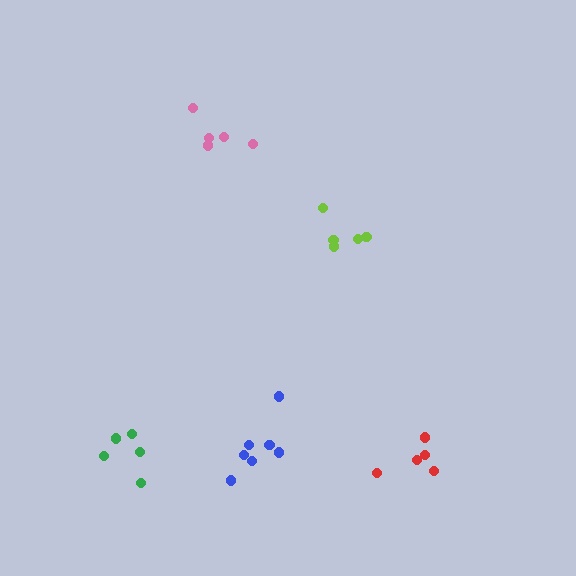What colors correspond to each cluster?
The clusters are colored: red, lime, blue, pink, green.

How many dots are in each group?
Group 1: 5 dots, Group 2: 5 dots, Group 3: 7 dots, Group 4: 5 dots, Group 5: 5 dots (27 total).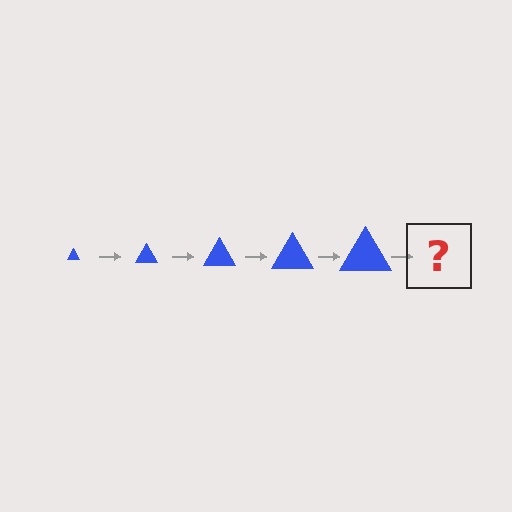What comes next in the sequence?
The next element should be a blue triangle, larger than the previous one.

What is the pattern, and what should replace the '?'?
The pattern is that the triangle gets progressively larger each step. The '?' should be a blue triangle, larger than the previous one.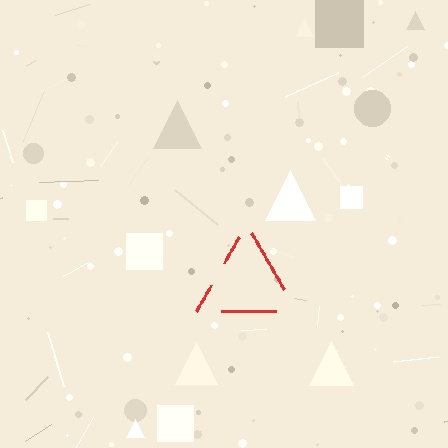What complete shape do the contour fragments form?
The contour fragments form a triangle.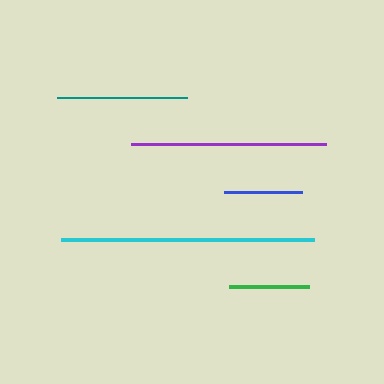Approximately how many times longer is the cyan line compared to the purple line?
The cyan line is approximately 1.3 times the length of the purple line.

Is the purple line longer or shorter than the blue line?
The purple line is longer than the blue line.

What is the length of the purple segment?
The purple segment is approximately 195 pixels long.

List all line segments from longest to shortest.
From longest to shortest: cyan, purple, teal, green, blue.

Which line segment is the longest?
The cyan line is the longest at approximately 253 pixels.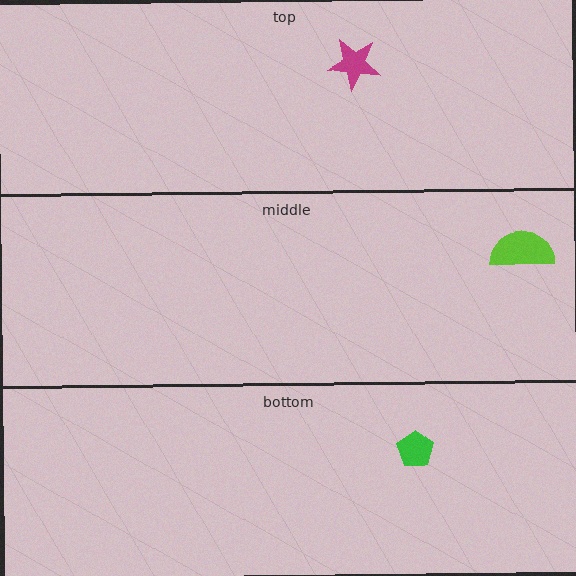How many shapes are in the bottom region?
1.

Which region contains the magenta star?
The top region.